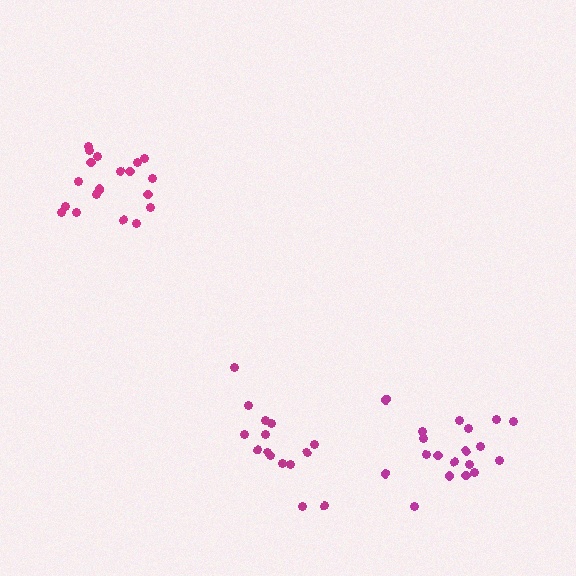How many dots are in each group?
Group 1: 19 dots, Group 2: 19 dots, Group 3: 15 dots (53 total).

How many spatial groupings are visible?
There are 3 spatial groupings.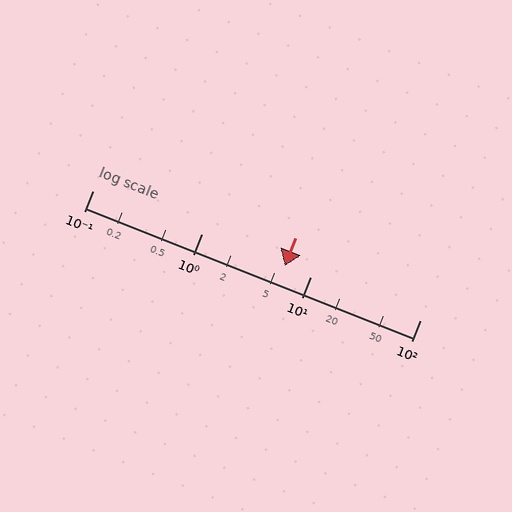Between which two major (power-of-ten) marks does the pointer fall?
The pointer is between 1 and 10.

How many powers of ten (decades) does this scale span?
The scale spans 3 decades, from 0.1 to 100.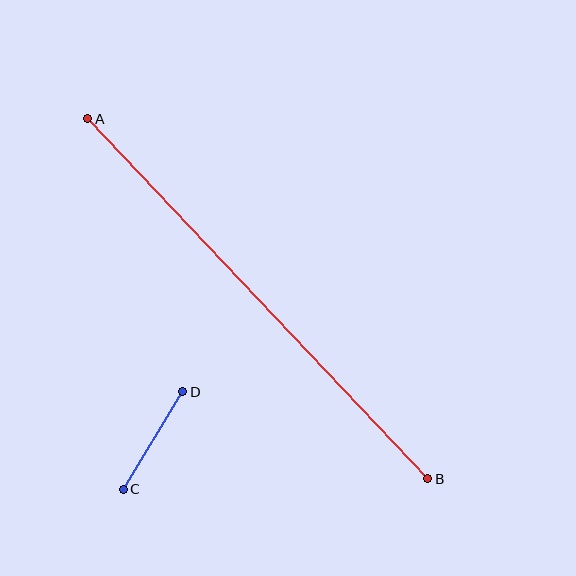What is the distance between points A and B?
The distance is approximately 495 pixels.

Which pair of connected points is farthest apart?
Points A and B are farthest apart.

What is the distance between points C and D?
The distance is approximately 114 pixels.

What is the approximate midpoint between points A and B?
The midpoint is at approximately (258, 299) pixels.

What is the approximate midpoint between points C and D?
The midpoint is at approximately (153, 440) pixels.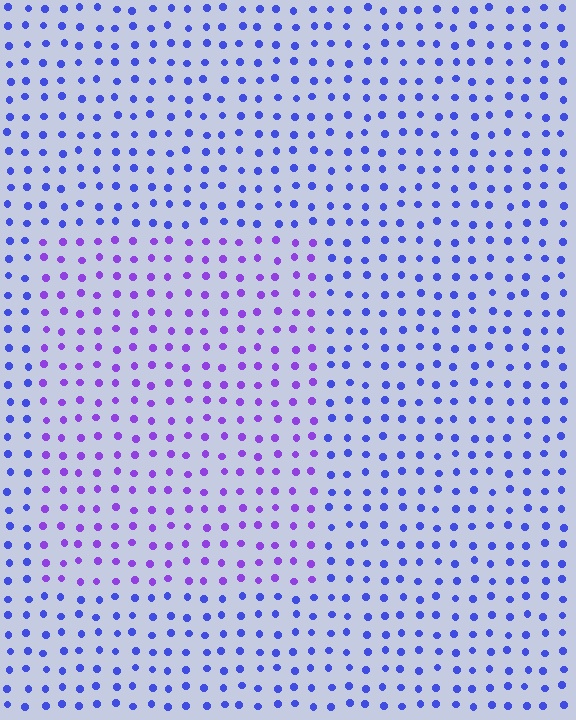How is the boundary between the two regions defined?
The boundary is defined purely by a slight shift in hue (about 36 degrees). Spacing, size, and orientation are identical on both sides.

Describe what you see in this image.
The image is filled with small blue elements in a uniform arrangement. A rectangle-shaped region is visible where the elements are tinted to a slightly different hue, forming a subtle color boundary.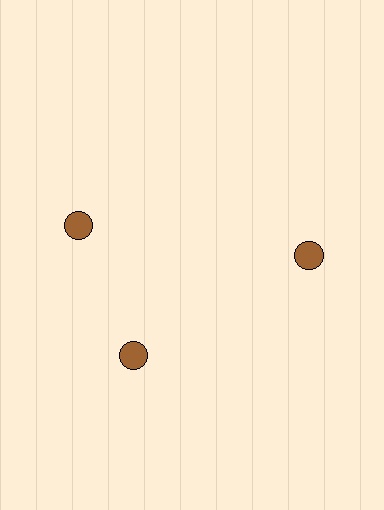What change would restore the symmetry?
The symmetry would be restored by rotating it back into even spacing with its neighbors so that all 3 circles sit at equal angles and equal distance from the center.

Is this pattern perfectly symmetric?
No. The 3 brown circles are arranged in a ring, but one element near the 11 o'clock position is rotated out of alignment along the ring, breaking the 3-fold rotational symmetry.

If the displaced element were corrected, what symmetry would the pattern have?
It would have 3-fold rotational symmetry — the pattern would map onto itself every 120 degrees.